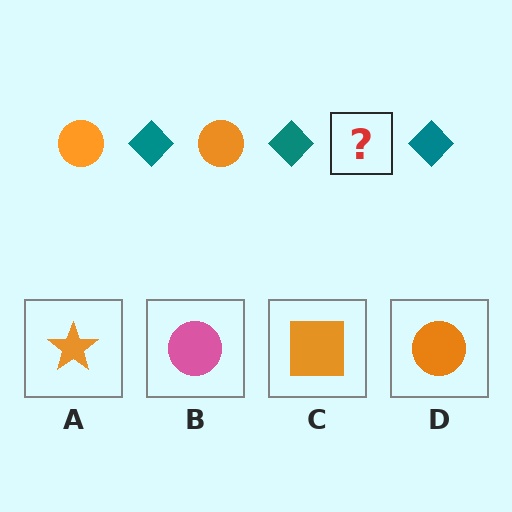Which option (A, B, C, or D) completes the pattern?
D.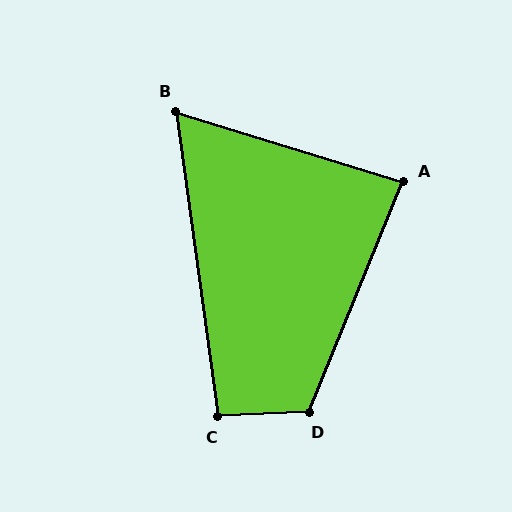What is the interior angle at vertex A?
Approximately 85 degrees (acute).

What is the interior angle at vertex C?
Approximately 95 degrees (obtuse).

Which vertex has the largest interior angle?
D, at approximately 115 degrees.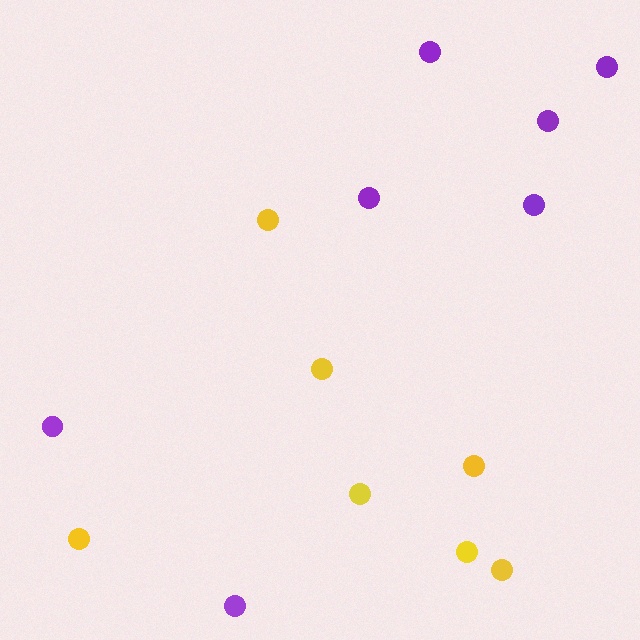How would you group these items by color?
There are 2 groups: one group of yellow circles (7) and one group of purple circles (7).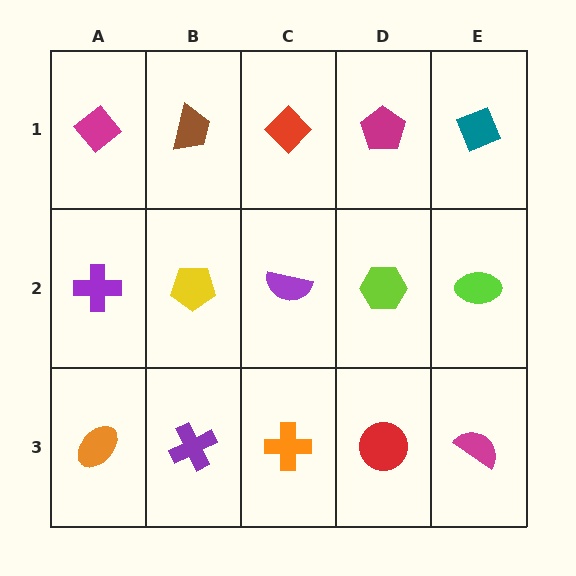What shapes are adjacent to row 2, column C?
A red diamond (row 1, column C), an orange cross (row 3, column C), a yellow pentagon (row 2, column B), a lime hexagon (row 2, column D).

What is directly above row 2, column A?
A magenta diamond.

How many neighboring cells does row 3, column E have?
2.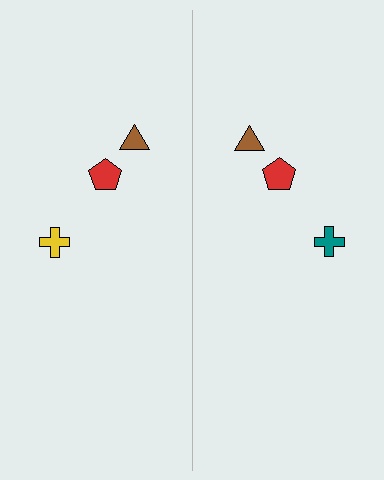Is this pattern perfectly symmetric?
No, the pattern is not perfectly symmetric. The teal cross on the right side breaks the symmetry — its mirror counterpart is yellow.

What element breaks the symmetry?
The teal cross on the right side breaks the symmetry — its mirror counterpart is yellow.